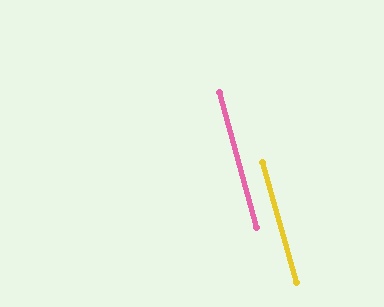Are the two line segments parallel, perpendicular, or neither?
Parallel — their directions differ by only 0.6°.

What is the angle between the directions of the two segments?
Approximately 1 degree.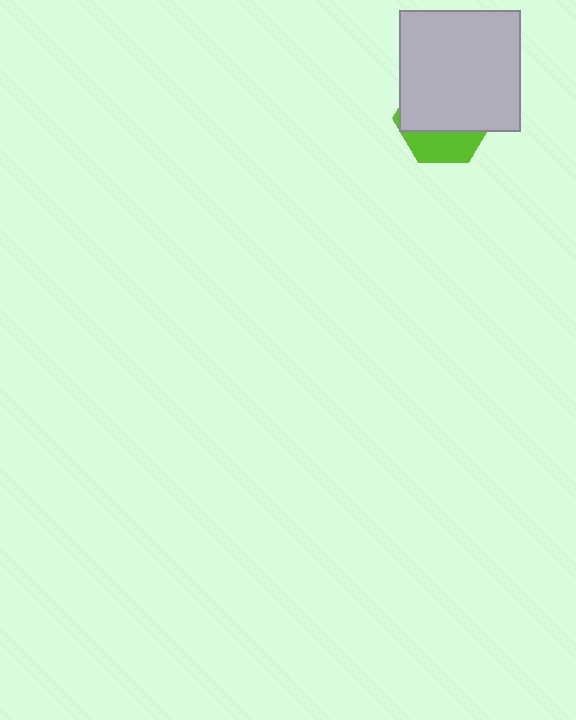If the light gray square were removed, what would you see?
You would see the complete lime hexagon.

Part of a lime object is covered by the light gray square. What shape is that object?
It is a hexagon.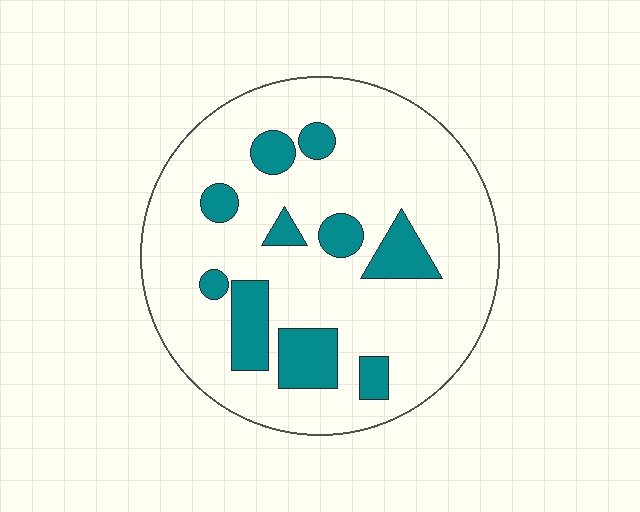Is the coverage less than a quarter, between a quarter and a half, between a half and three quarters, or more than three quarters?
Less than a quarter.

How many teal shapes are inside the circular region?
10.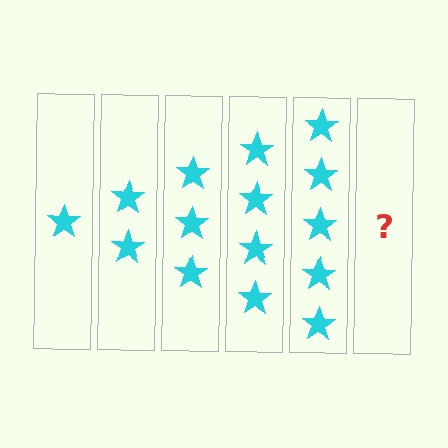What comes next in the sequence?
The next element should be 6 stars.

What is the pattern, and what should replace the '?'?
The pattern is that each step adds one more star. The '?' should be 6 stars.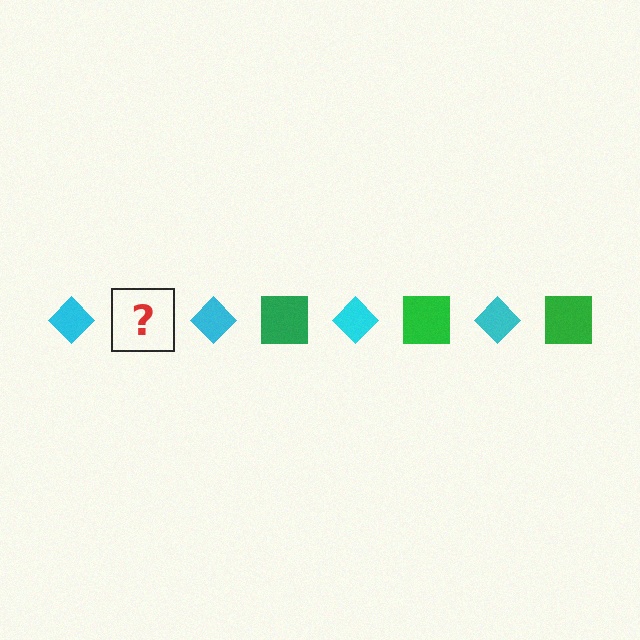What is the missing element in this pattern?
The missing element is a green square.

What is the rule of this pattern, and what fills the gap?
The rule is that the pattern alternates between cyan diamond and green square. The gap should be filled with a green square.